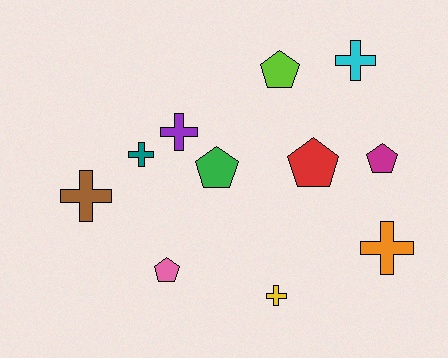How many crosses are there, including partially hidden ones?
There are 6 crosses.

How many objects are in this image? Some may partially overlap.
There are 11 objects.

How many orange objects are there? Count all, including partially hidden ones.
There is 1 orange object.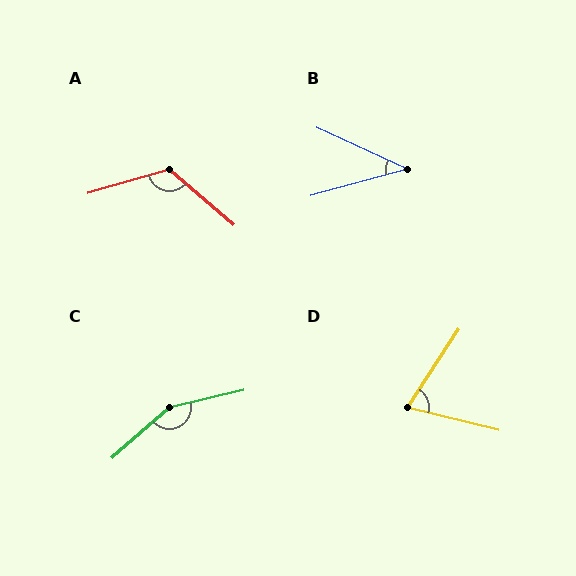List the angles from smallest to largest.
B (40°), D (71°), A (123°), C (152°).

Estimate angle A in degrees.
Approximately 123 degrees.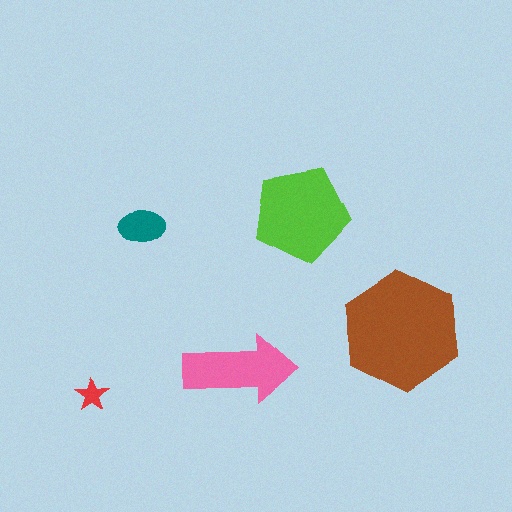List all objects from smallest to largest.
The red star, the teal ellipse, the pink arrow, the lime pentagon, the brown hexagon.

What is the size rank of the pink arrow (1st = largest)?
3rd.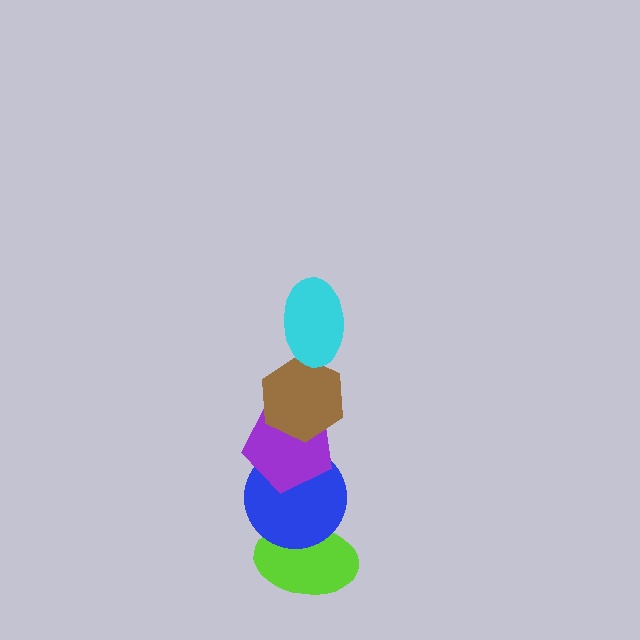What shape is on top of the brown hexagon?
The cyan ellipse is on top of the brown hexagon.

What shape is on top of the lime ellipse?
The blue circle is on top of the lime ellipse.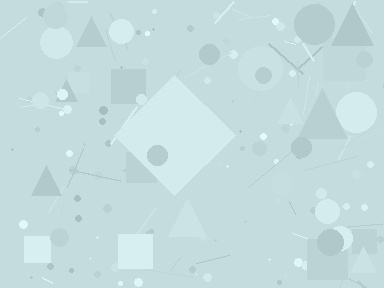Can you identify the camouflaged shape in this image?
The camouflaged shape is a diamond.